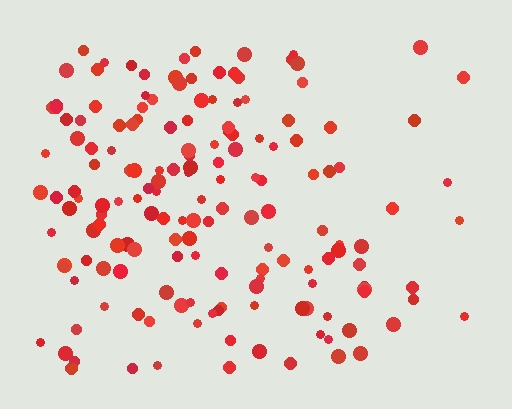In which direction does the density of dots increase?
From right to left, with the left side densest.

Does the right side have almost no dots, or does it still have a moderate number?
Still a moderate number, just noticeably fewer than the left.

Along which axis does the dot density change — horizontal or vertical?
Horizontal.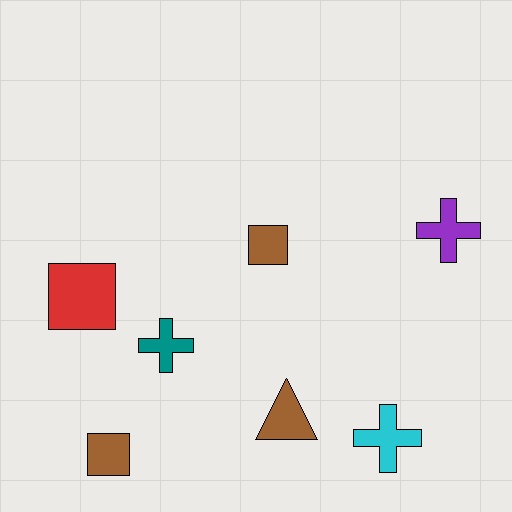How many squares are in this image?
There are 3 squares.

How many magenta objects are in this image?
There are no magenta objects.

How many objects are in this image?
There are 7 objects.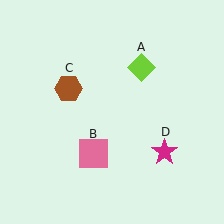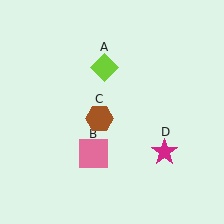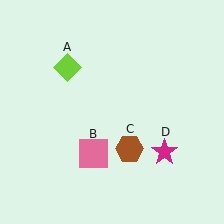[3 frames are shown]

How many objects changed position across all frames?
2 objects changed position: lime diamond (object A), brown hexagon (object C).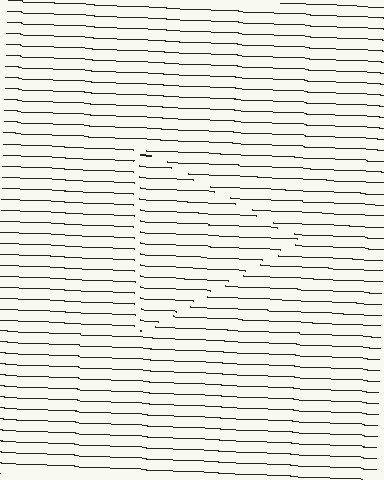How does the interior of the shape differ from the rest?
The interior of the shape contains the same grating, shifted by half a period — the contour is defined by the phase discontinuity where line-ends from the inner and outer gratings abut.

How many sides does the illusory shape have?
3 sides — the line-ends trace a triangle.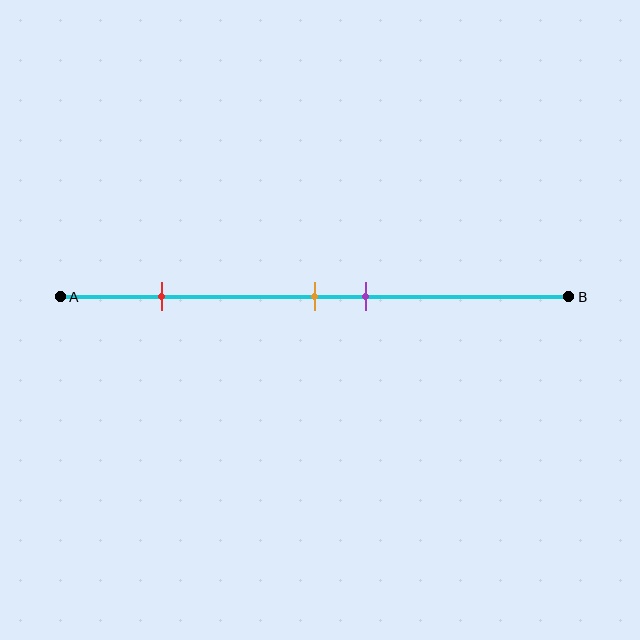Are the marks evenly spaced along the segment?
No, the marks are not evenly spaced.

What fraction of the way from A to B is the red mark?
The red mark is approximately 20% (0.2) of the way from A to B.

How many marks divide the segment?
There are 3 marks dividing the segment.